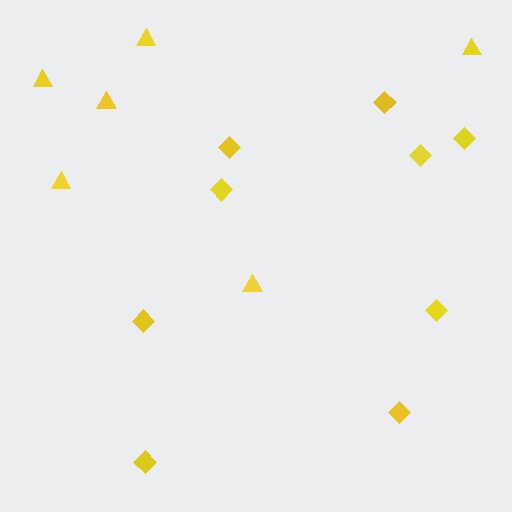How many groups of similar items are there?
There are 2 groups: one group of triangles (6) and one group of diamonds (9).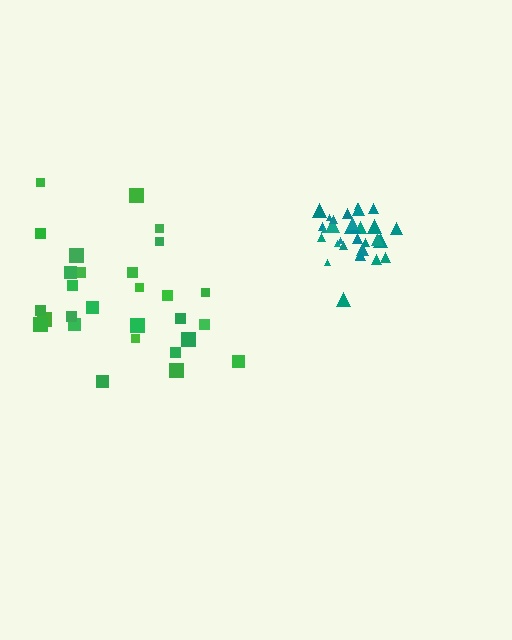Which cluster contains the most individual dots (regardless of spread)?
Teal (32).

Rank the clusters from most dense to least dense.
teal, green.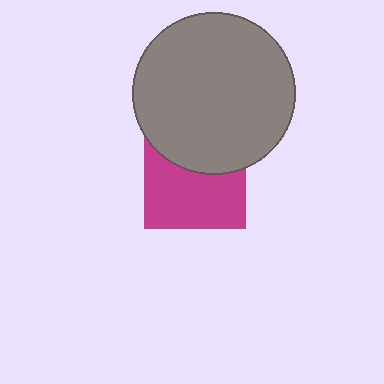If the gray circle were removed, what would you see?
You would see the complete magenta square.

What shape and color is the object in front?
The object in front is a gray circle.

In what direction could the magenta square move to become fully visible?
The magenta square could move down. That would shift it out from behind the gray circle entirely.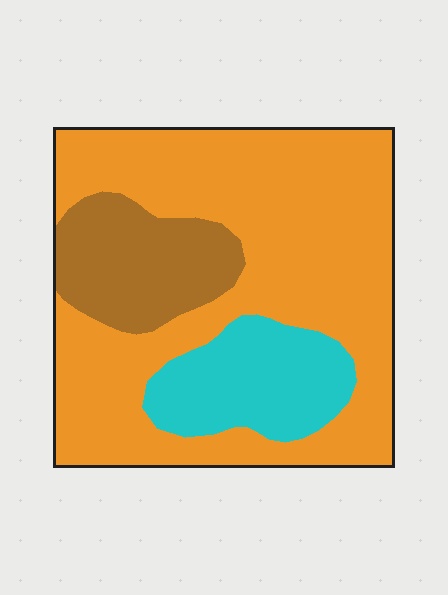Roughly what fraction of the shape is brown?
Brown covers around 15% of the shape.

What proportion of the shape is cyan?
Cyan covers 17% of the shape.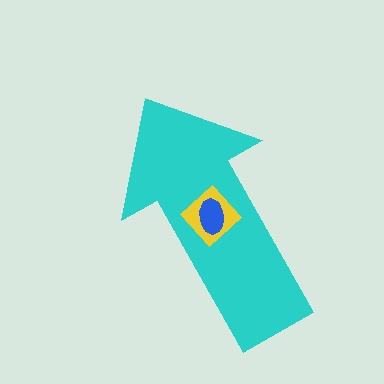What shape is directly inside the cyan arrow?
The yellow diamond.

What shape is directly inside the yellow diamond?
The blue ellipse.